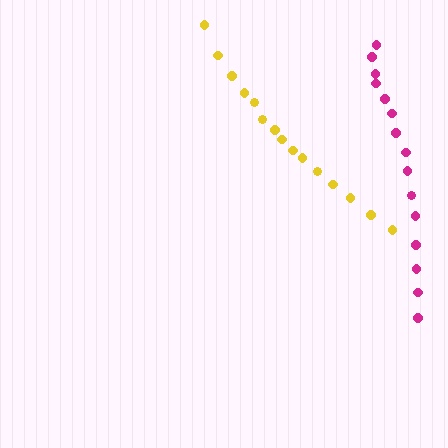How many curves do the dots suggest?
There are 2 distinct paths.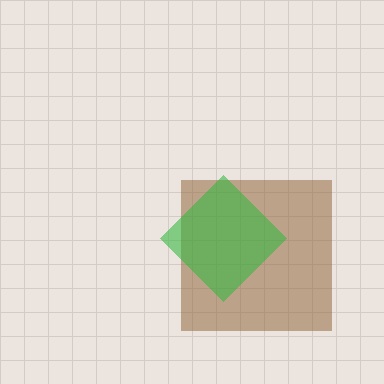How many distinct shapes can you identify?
There are 2 distinct shapes: a brown square, a green diamond.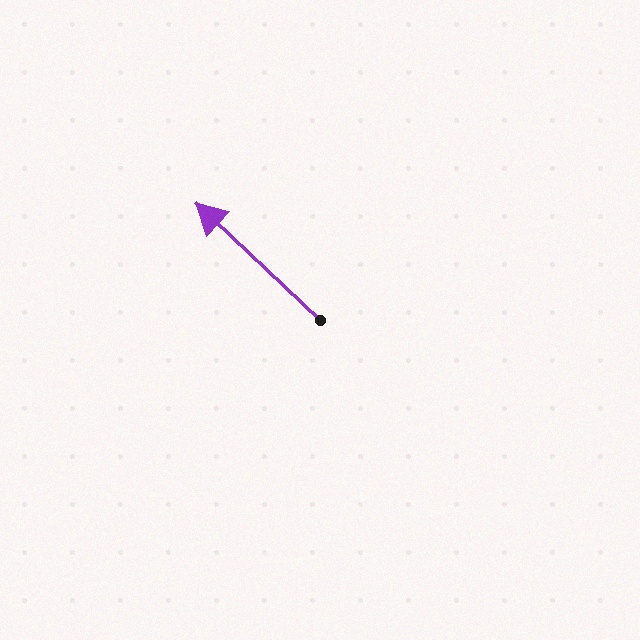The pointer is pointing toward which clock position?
Roughly 10 o'clock.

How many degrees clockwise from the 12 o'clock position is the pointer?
Approximately 313 degrees.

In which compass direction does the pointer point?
Northwest.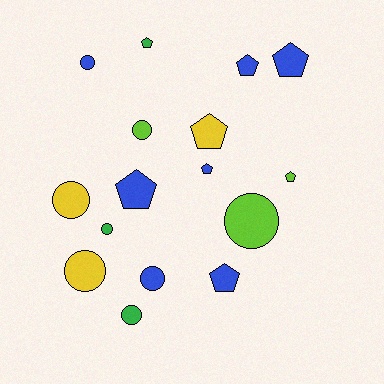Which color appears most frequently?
Blue, with 7 objects.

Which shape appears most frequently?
Circle, with 8 objects.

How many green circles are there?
There are 2 green circles.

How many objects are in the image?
There are 16 objects.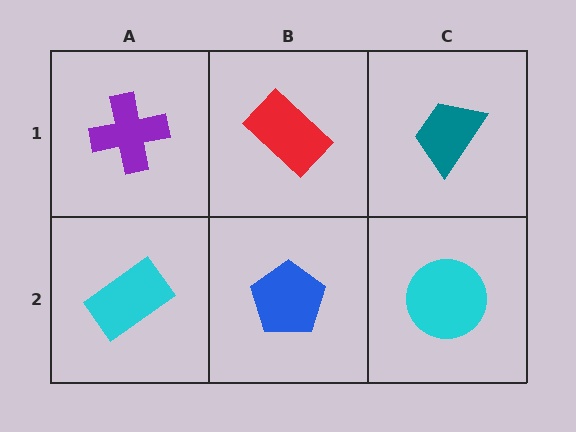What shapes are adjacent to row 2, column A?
A purple cross (row 1, column A), a blue pentagon (row 2, column B).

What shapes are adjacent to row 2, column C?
A teal trapezoid (row 1, column C), a blue pentagon (row 2, column B).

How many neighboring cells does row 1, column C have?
2.